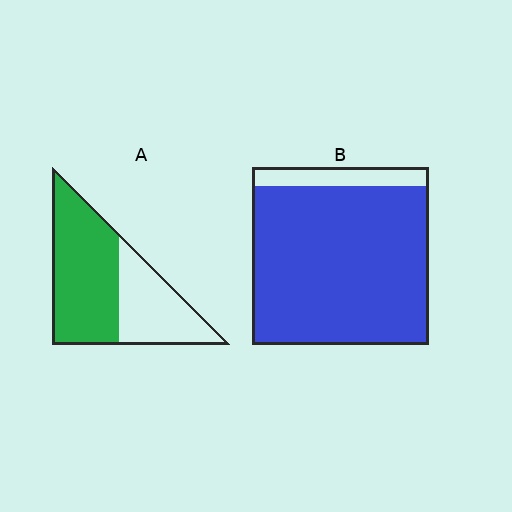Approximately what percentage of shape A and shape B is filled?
A is approximately 60% and B is approximately 90%.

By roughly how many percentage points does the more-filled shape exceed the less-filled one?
By roughly 30 percentage points (B over A).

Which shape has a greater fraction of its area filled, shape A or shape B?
Shape B.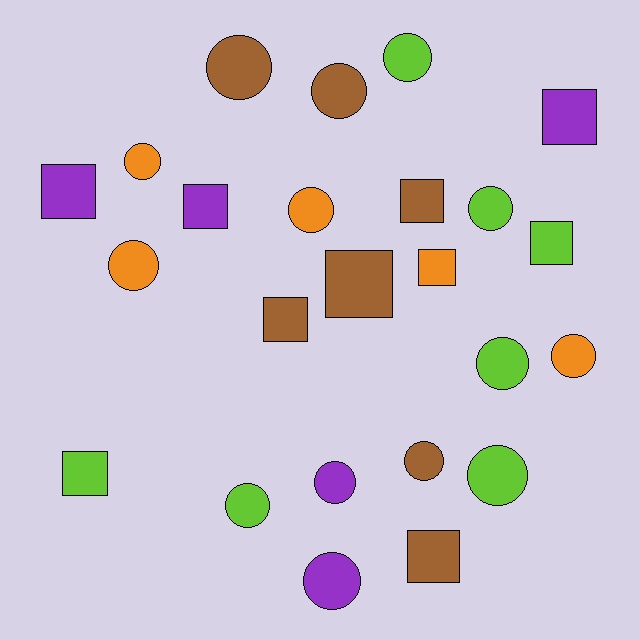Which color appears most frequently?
Lime, with 7 objects.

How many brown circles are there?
There are 3 brown circles.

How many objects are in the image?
There are 24 objects.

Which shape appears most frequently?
Circle, with 14 objects.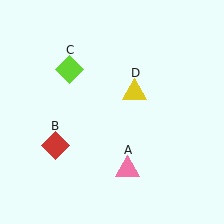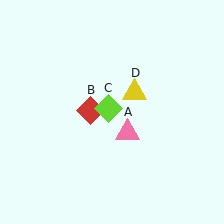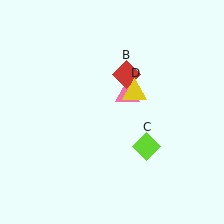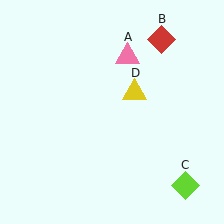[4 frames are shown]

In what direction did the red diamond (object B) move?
The red diamond (object B) moved up and to the right.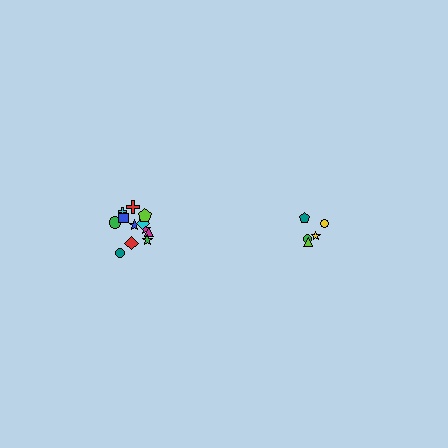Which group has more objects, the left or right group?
The left group.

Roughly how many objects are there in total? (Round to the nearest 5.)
Roughly 15 objects in total.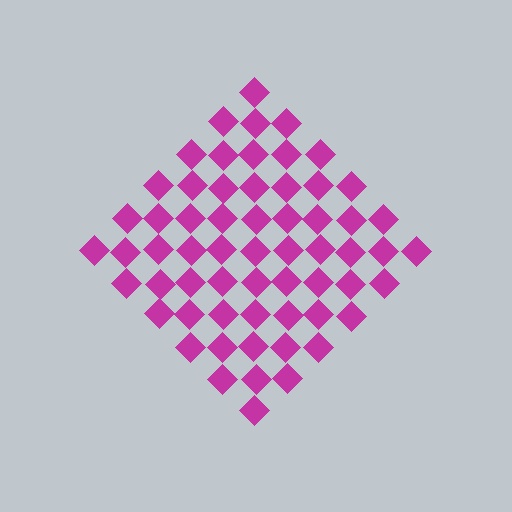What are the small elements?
The small elements are diamonds.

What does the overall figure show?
The overall figure shows a diamond.